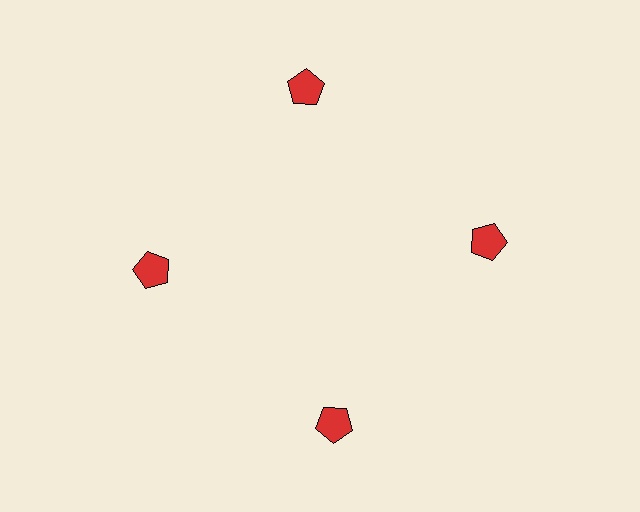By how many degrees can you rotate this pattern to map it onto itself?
The pattern maps onto itself every 90 degrees of rotation.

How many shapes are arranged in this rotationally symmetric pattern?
There are 4 shapes, arranged in 4 groups of 1.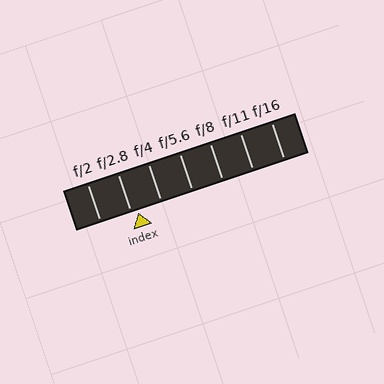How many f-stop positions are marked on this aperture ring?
There are 7 f-stop positions marked.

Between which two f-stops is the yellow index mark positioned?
The index mark is between f/2.8 and f/4.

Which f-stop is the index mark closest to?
The index mark is closest to f/2.8.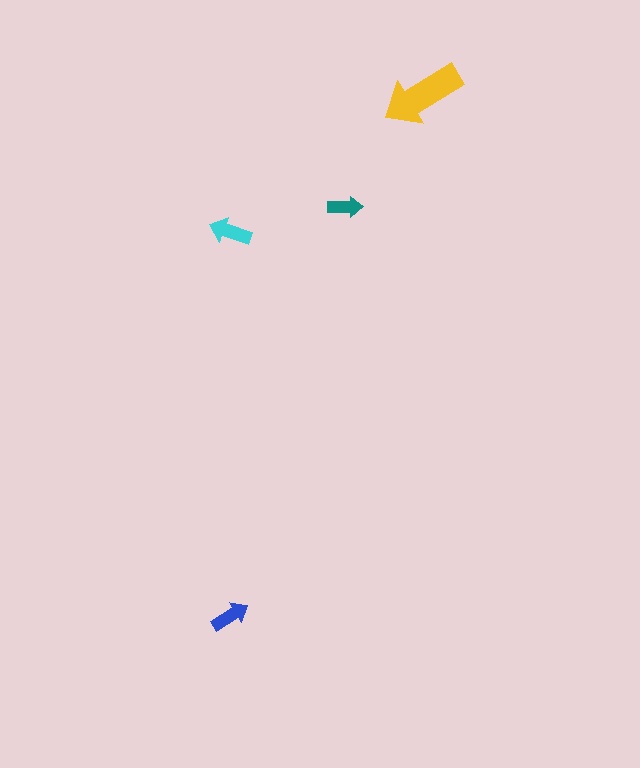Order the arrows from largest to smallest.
the yellow one, the cyan one, the blue one, the teal one.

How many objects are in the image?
There are 4 objects in the image.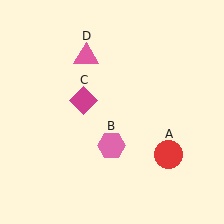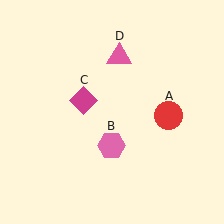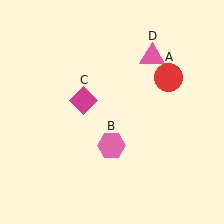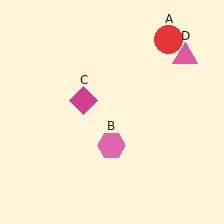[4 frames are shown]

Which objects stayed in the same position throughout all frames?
Pink hexagon (object B) and magenta diamond (object C) remained stationary.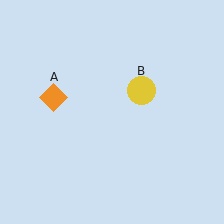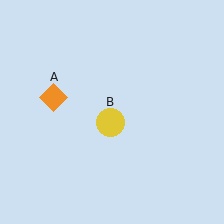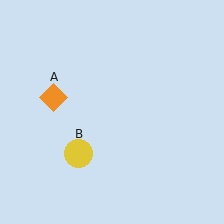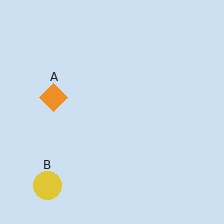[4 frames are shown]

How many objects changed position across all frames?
1 object changed position: yellow circle (object B).